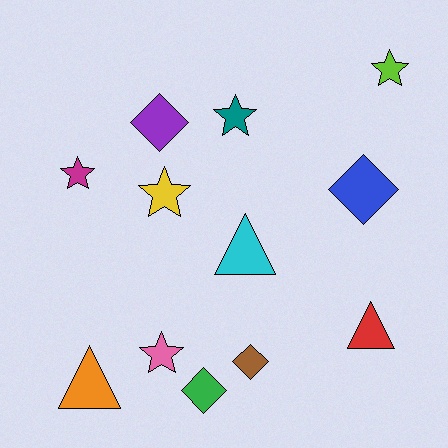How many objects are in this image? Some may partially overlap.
There are 12 objects.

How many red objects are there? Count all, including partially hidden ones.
There is 1 red object.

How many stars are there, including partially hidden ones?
There are 5 stars.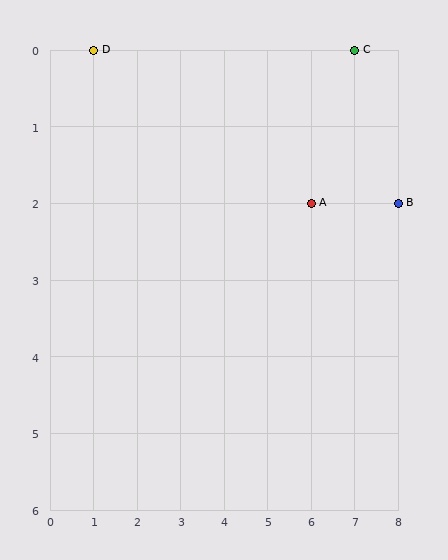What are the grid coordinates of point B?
Point B is at grid coordinates (8, 2).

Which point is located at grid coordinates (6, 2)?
Point A is at (6, 2).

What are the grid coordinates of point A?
Point A is at grid coordinates (6, 2).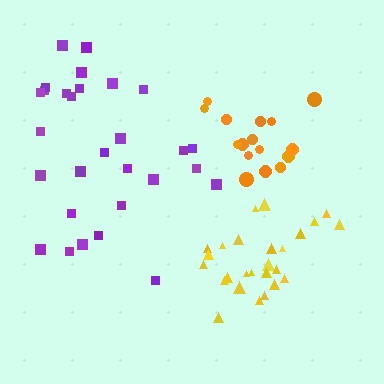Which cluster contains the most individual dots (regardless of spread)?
Purple (29).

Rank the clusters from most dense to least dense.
yellow, orange, purple.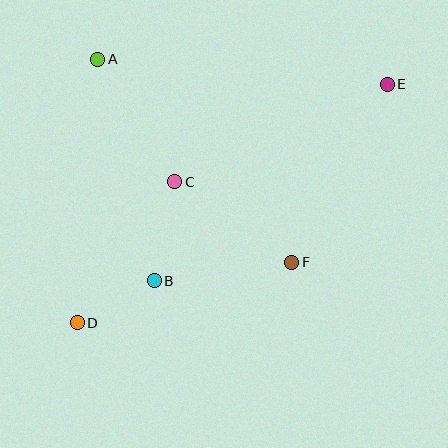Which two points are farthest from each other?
Points D and E are farthest from each other.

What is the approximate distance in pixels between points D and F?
The distance between D and F is approximately 223 pixels.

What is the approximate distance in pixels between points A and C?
The distance between A and C is approximately 145 pixels.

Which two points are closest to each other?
Points B and D are closest to each other.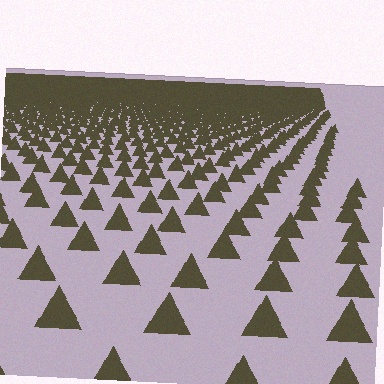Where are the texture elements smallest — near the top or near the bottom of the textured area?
Near the top.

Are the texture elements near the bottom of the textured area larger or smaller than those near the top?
Larger. Near the bottom, elements are closer to the viewer and appear at a bigger on-screen size.